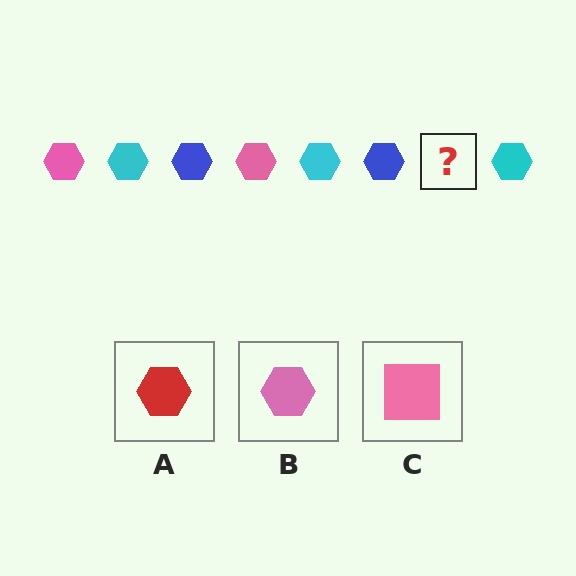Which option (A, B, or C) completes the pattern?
B.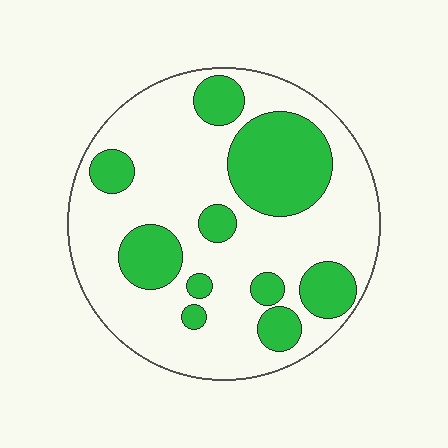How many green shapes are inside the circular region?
10.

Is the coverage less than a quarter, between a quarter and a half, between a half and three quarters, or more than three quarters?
Between a quarter and a half.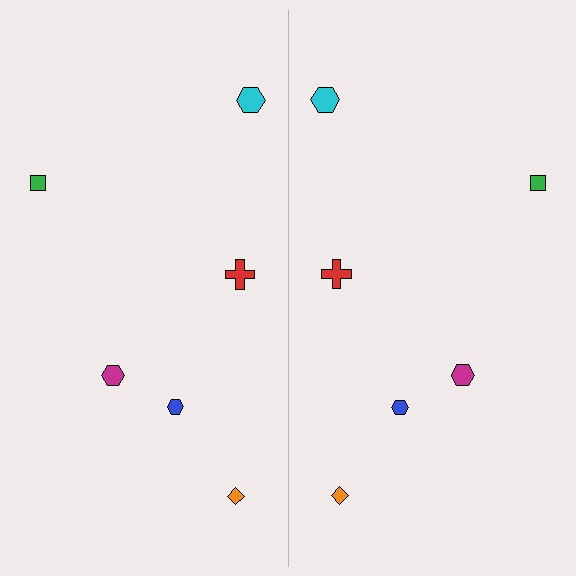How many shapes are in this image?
There are 12 shapes in this image.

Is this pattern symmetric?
Yes, this pattern has bilateral (reflection) symmetry.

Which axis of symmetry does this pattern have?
The pattern has a vertical axis of symmetry running through the center of the image.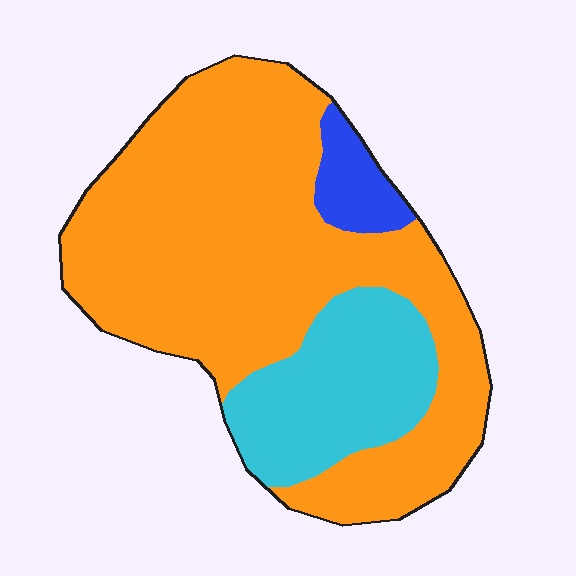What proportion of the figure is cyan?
Cyan covers around 20% of the figure.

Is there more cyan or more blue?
Cyan.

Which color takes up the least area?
Blue, at roughly 5%.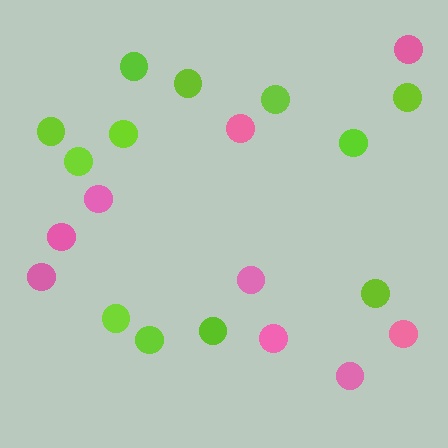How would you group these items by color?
There are 2 groups: one group of pink circles (9) and one group of lime circles (12).